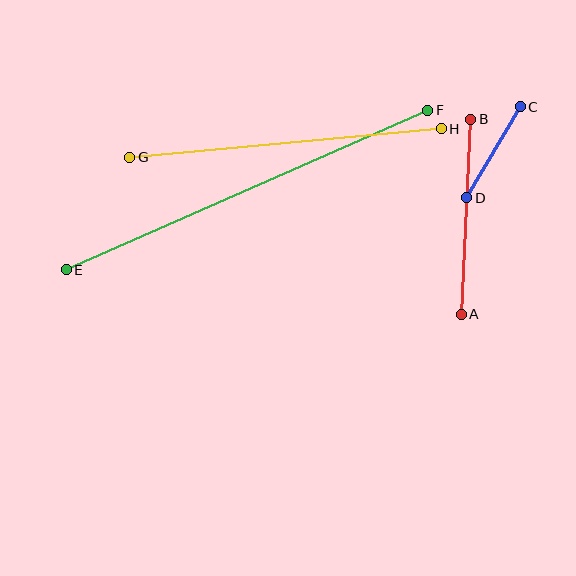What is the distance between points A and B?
The distance is approximately 195 pixels.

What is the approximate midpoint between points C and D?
The midpoint is at approximately (494, 152) pixels.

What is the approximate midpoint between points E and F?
The midpoint is at approximately (247, 190) pixels.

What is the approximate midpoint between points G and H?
The midpoint is at approximately (285, 143) pixels.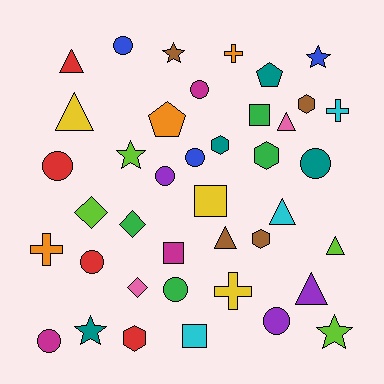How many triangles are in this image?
There are 7 triangles.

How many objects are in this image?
There are 40 objects.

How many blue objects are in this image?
There are 3 blue objects.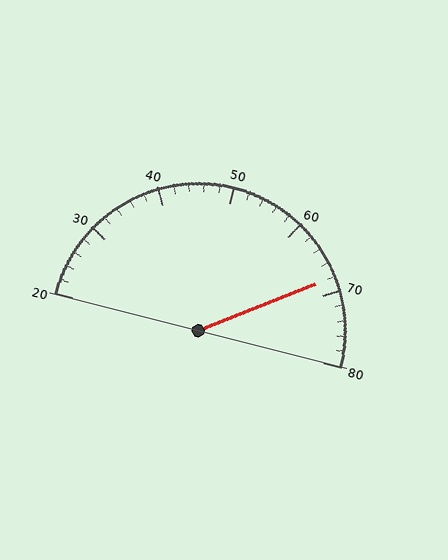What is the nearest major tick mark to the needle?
The nearest major tick mark is 70.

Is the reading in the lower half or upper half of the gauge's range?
The reading is in the upper half of the range (20 to 80).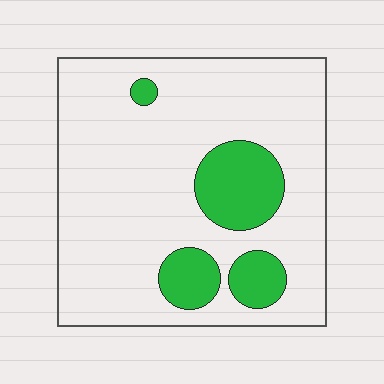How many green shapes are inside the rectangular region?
4.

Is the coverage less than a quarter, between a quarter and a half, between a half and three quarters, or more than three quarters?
Less than a quarter.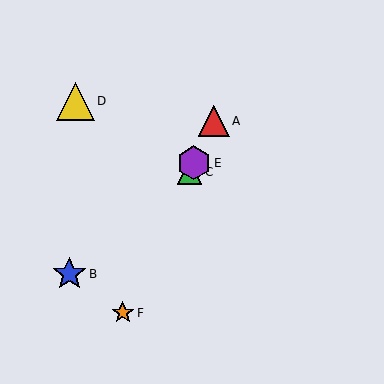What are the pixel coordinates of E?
Object E is at (194, 163).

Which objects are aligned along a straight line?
Objects A, C, E, F are aligned along a straight line.